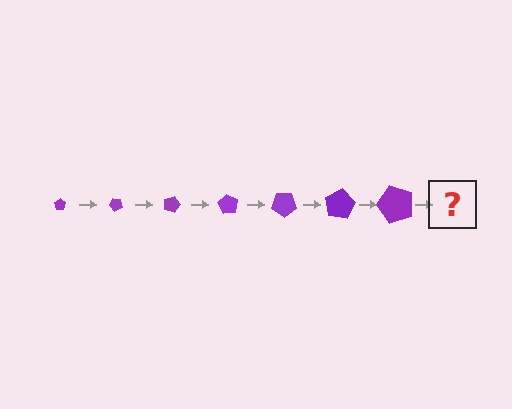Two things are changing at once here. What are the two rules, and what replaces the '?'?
The two rules are that the pentagon grows larger each step and it rotates 45 degrees each step. The '?' should be a pentagon, larger than the previous one and rotated 315 degrees from the start.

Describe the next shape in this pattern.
It should be a pentagon, larger than the previous one and rotated 315 degrees from the start.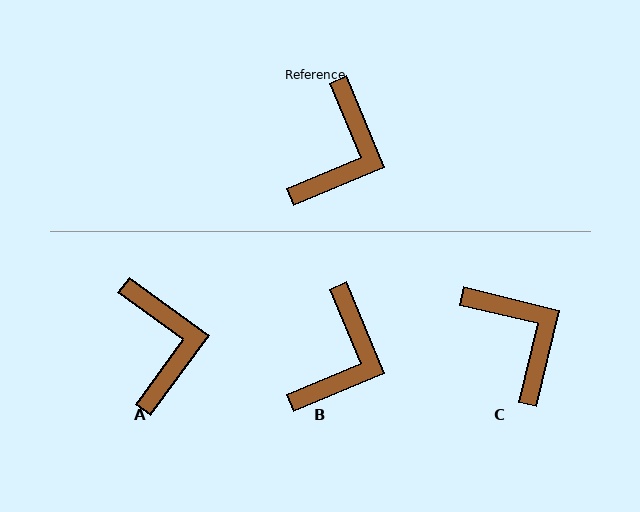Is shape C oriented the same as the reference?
No, it is off by about 54 degrees.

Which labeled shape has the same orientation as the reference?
B.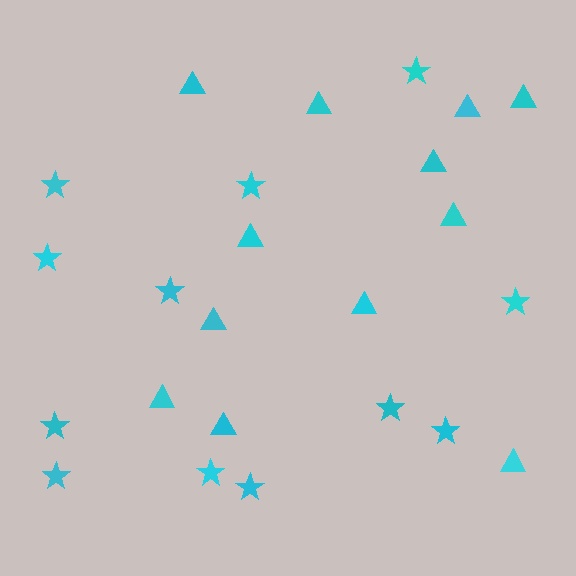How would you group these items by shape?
There are 2 groups: one group of triangles (12) and one group of stars (12).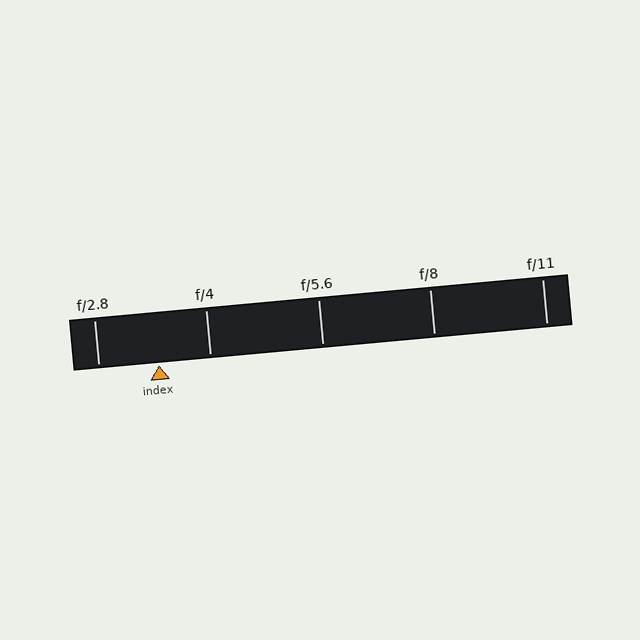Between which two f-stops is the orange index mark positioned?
The index mark is between f/2.8 and f/4.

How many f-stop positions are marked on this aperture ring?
There are 5 f-stop positions marked.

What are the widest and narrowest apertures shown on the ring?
The widest aperture shown is f/2.8 and the narrowest is f/11.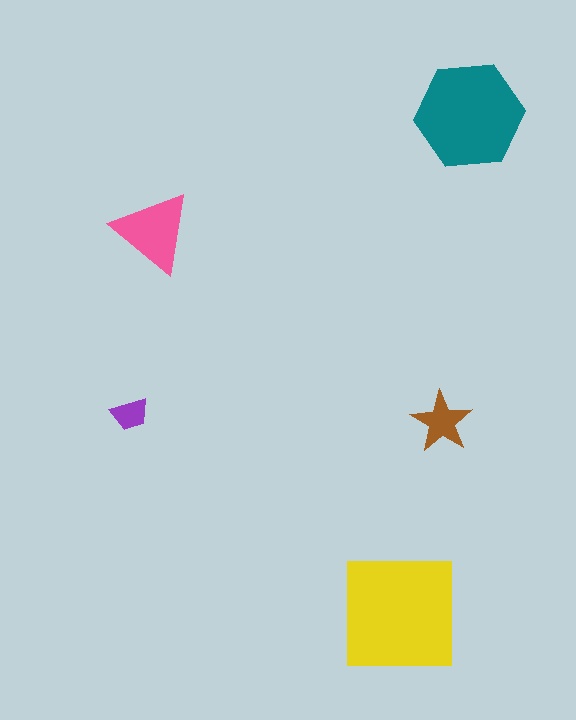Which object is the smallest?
The purple trapezoid.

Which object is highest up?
The teal hexagon is topmost.